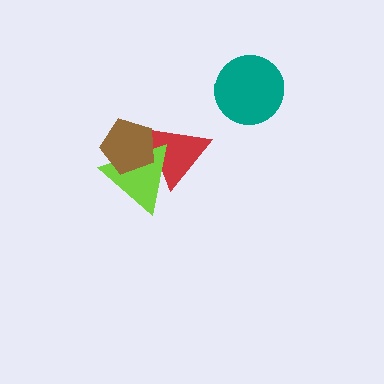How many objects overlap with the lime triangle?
2 objects overlap with the lime triangle.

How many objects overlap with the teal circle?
0 objects overlap with the teal circle.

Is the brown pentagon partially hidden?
No, no other shape covers it.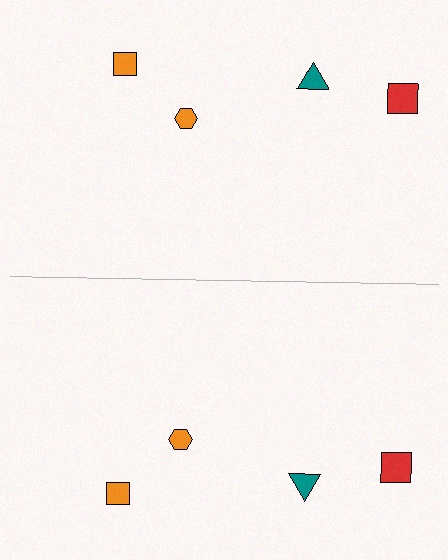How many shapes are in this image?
There are 8 shapes in this image.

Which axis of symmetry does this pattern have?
The pattern has a horizontal axis of symmetry running through the center of the image.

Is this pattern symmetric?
Yes, this pattern has bilateral (reflection) symmetry.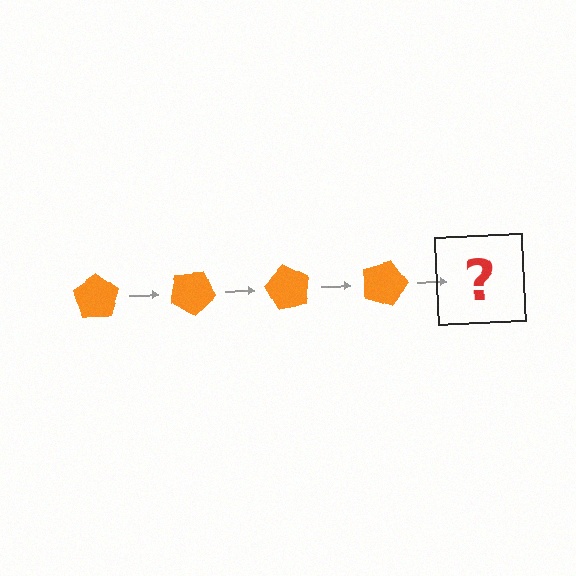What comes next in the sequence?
The next element should be an orange pentagon rotated 120 degrees.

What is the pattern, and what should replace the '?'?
The pattern is that the pentagon rotates 30 degrees each step. The '?' should be an orange pentagon rotated 120 degrees.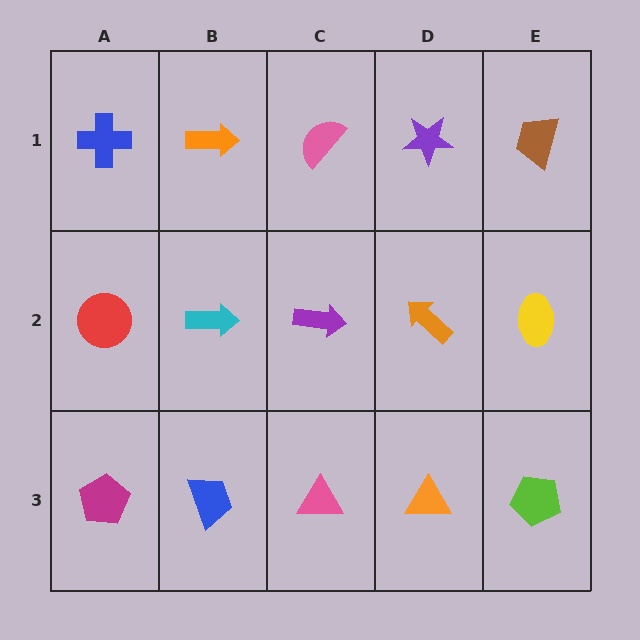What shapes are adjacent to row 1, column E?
A yellow ellipse (row 2, column E), a purple star (row 1, column D).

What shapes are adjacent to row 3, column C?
A purple arrow (row 2, column C), a blue trapezoid (row 3, column B), an orange triangle (row 3, column D).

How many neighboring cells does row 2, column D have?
4.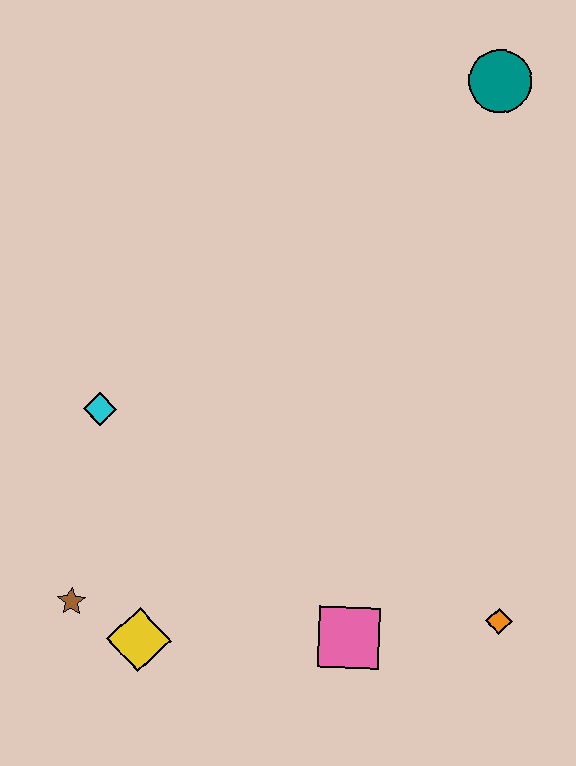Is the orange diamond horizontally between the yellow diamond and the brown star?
No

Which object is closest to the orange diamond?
The pink square is closest to the orange diamond.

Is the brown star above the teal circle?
No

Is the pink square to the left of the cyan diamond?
No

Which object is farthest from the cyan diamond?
The teal circle is farthest from the cyan diamond.